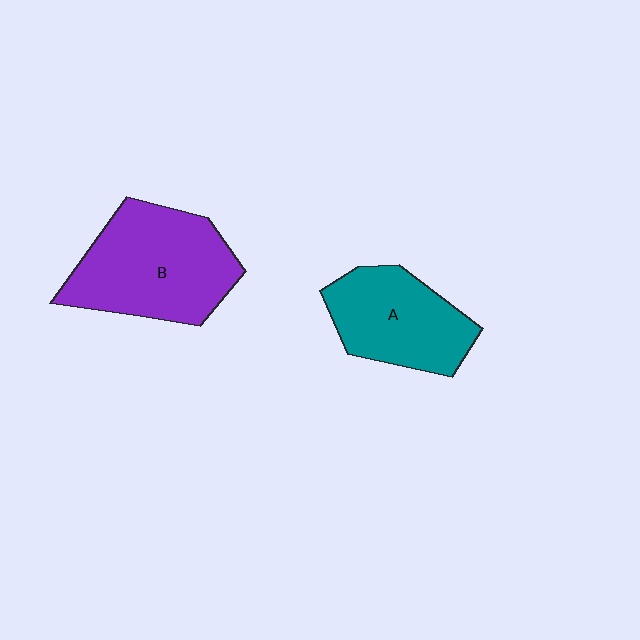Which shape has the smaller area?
Shape A (teal).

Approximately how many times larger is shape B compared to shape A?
Approximately 1.3 times.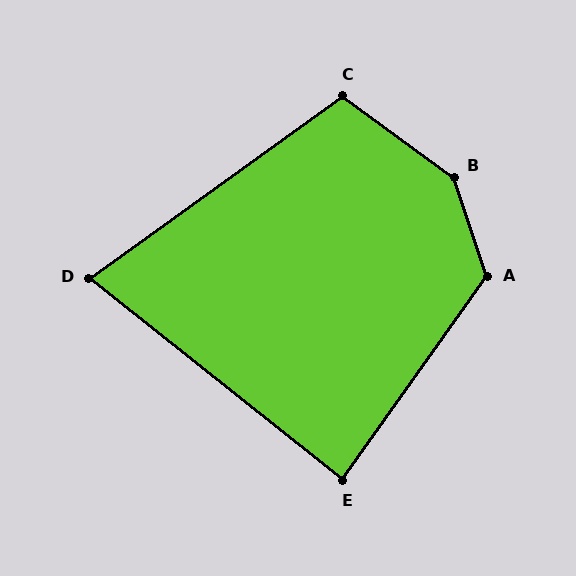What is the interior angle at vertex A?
Approximately 126 degrees (obtuse).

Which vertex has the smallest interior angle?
D, at approximately 74 degrees.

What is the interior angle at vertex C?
Approximately 108 degrees (obtuse).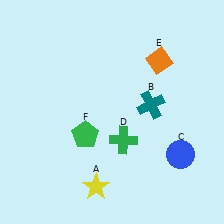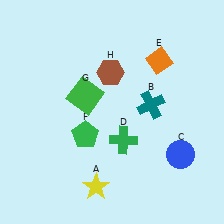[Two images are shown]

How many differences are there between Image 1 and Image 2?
There are 2 differences between the two images.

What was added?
A green square (G), a brown hexagon (H) were added in Image 2.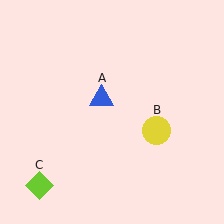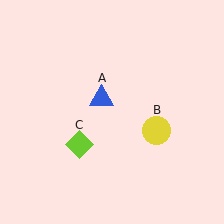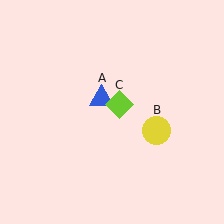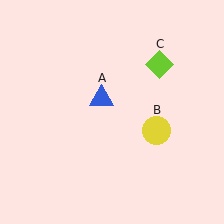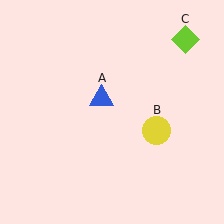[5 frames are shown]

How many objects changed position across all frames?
1 object changed position: lime diamond (object C).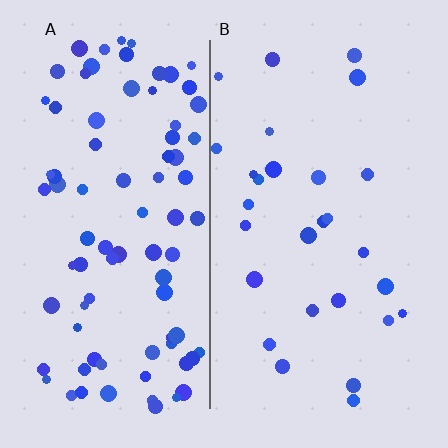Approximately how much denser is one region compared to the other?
Approximately 3.0× — region A over region B.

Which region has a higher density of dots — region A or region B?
A (the left).